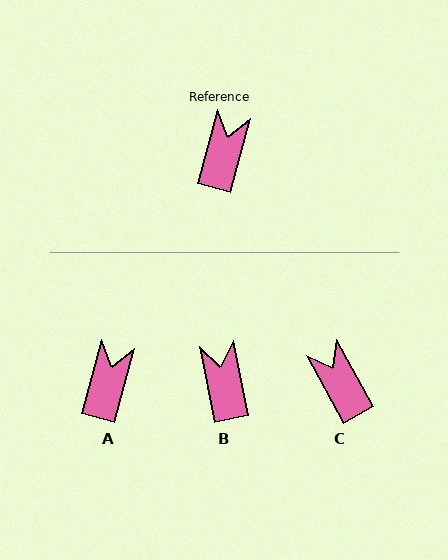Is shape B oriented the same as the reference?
No, it is off by about 26 degrees.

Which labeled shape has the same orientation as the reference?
A.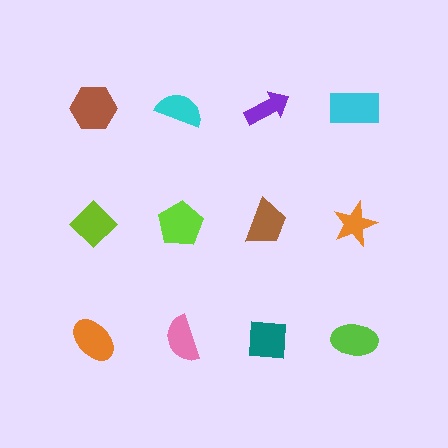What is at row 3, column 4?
A lime ellipse.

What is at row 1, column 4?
A cyan rectangle.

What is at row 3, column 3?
A teal square.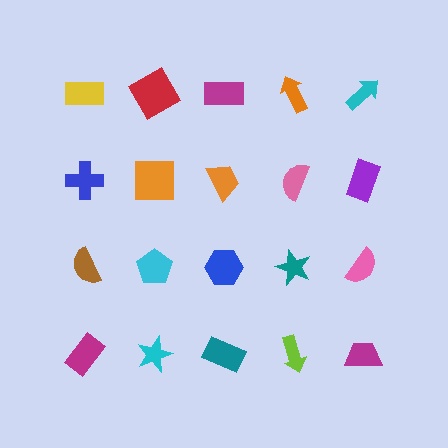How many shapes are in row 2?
5 shapes.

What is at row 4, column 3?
A teal rectangle.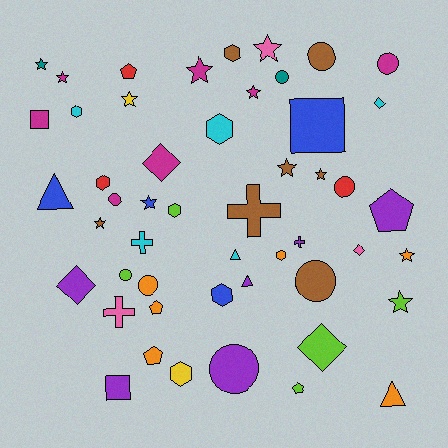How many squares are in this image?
There are 3 squares.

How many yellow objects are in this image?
There are 2 yellow objects.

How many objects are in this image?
There are 50 objects.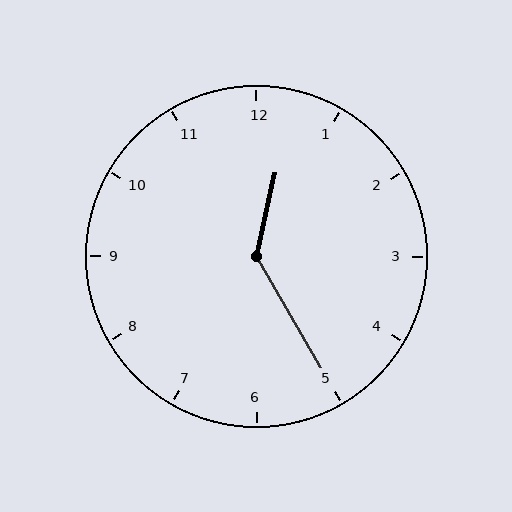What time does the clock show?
12:25.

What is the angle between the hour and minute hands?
Approximately 138 degrees.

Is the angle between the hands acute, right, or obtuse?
It is obtuse.